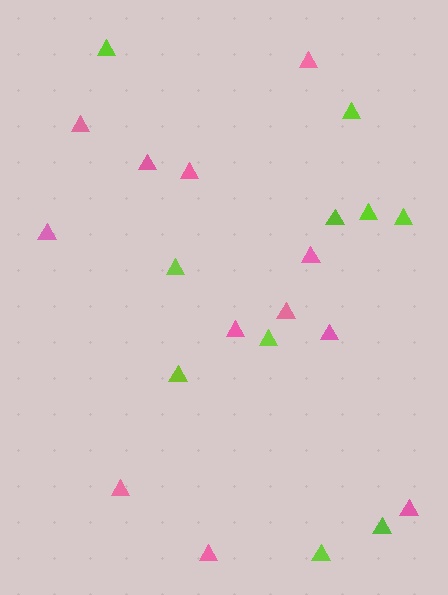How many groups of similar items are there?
There are 2 groups: one group of pink triangles (12) and one group of lime triangles (10).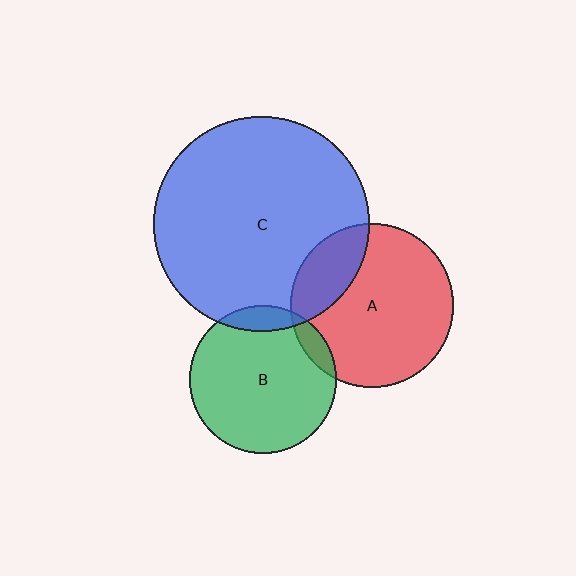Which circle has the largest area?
Circle C (blue).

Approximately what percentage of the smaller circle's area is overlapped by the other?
Approximately 10%.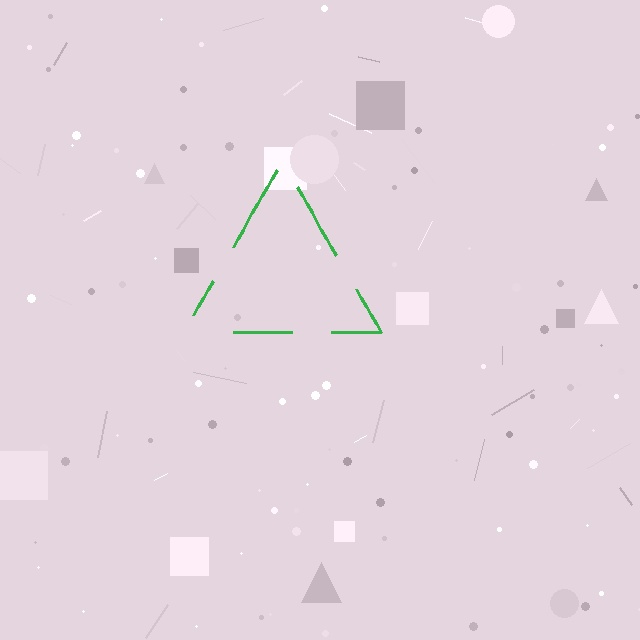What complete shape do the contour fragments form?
The contour fragments form a triangle.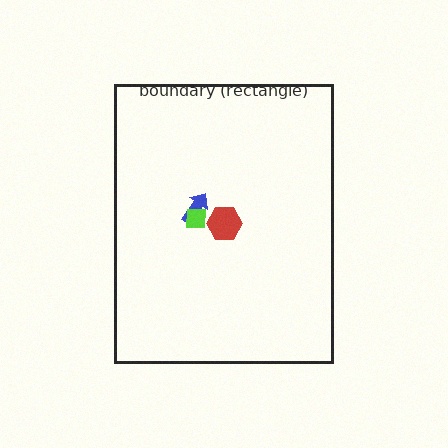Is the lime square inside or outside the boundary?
Inside.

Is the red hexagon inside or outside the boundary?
Inside.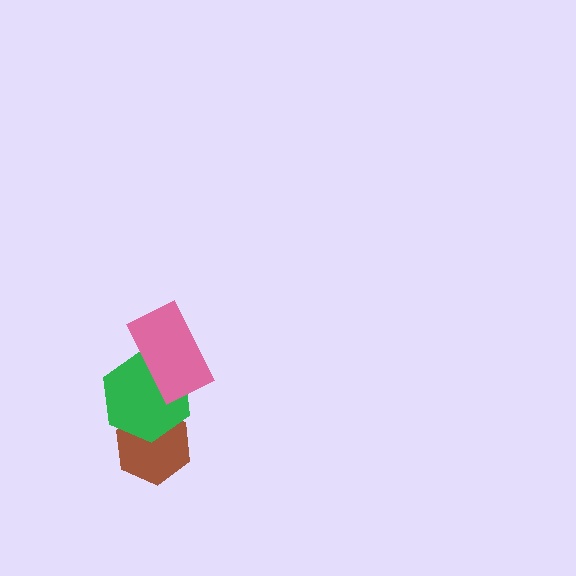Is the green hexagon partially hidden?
Yes, it is partially covered by another shape.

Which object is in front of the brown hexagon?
The green hexagon is in front of the brown hexagon.